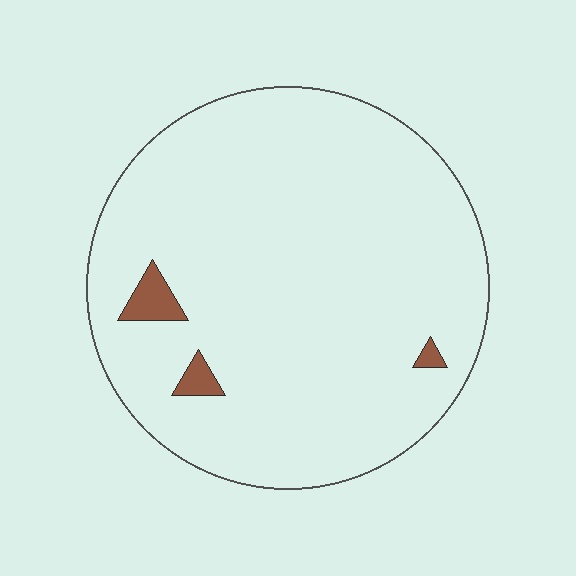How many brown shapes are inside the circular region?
3.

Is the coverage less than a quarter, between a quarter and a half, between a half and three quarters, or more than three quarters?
Less than a quarter.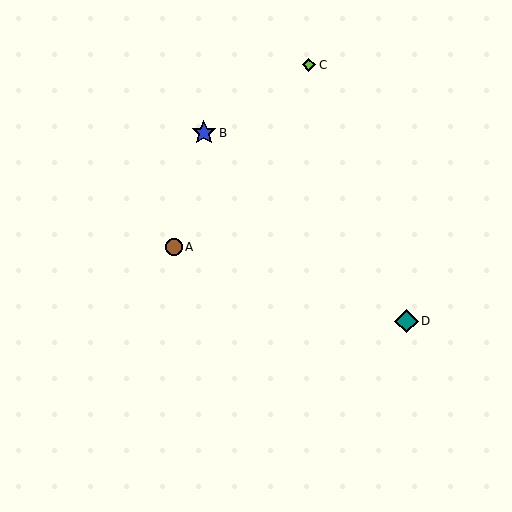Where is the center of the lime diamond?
The center of the lime diamond is at (309, 65).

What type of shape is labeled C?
Shape C is a lime diamond.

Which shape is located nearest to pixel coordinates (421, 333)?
The teal diamond (labeled D) at (406, 321) is nearest to that location.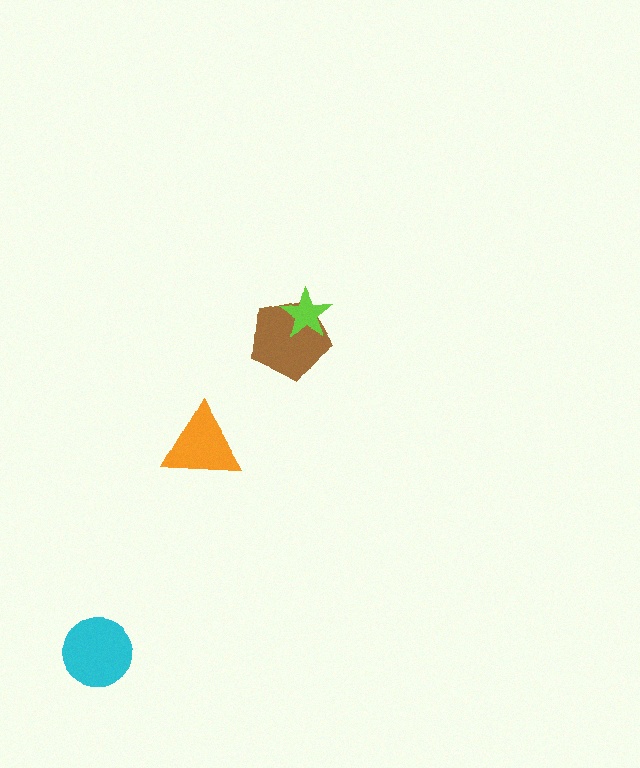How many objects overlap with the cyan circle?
0 objects overlap with the cyan circle.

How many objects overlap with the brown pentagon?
1 object overlaps with the brown pentagon.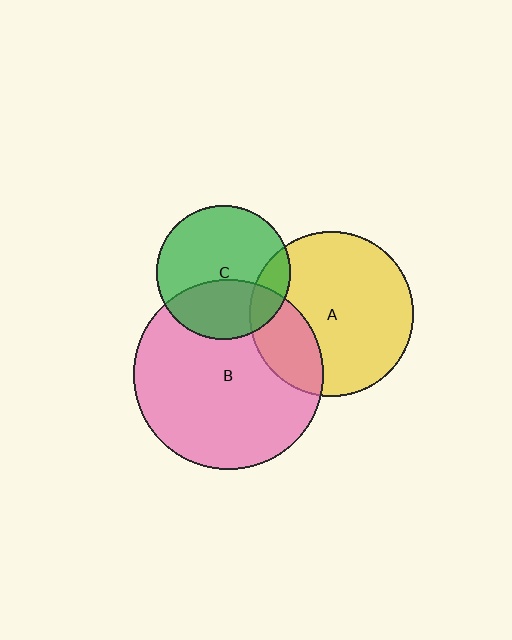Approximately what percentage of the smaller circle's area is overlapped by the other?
Approximately 15%.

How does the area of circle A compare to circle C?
Approximately 1.5 times.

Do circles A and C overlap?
Yes.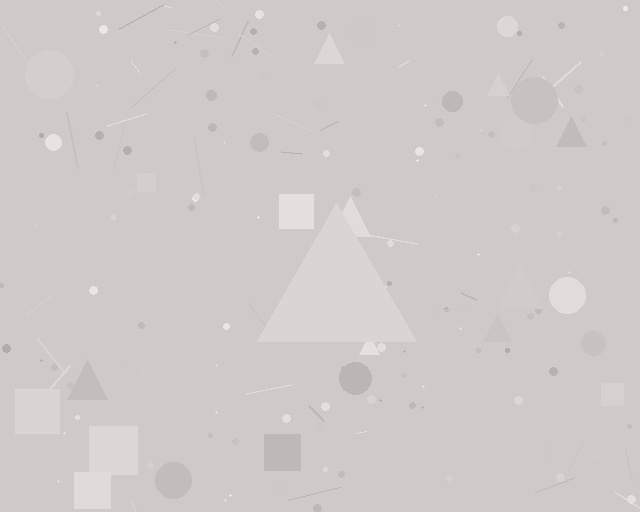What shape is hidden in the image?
A triangle is hidden in the image.